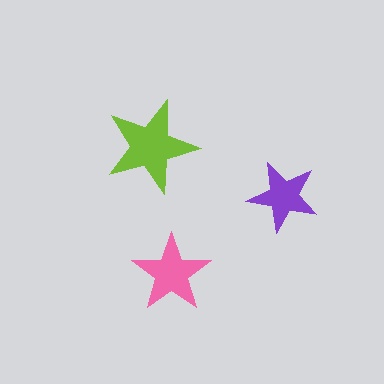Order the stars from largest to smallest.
the lime one, the pink one, the purple one.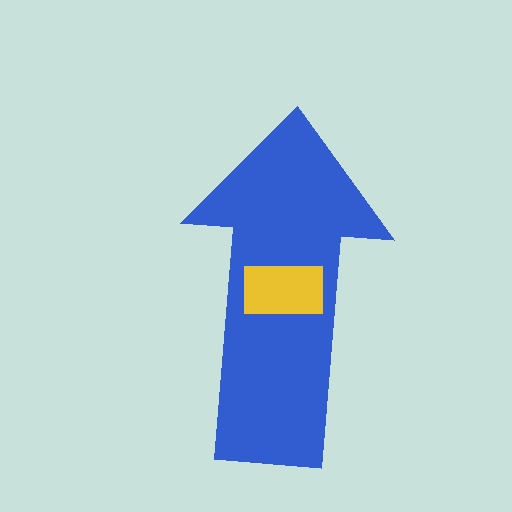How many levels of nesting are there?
2.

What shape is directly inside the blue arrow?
The yellow rectangle.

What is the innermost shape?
The yellow rectangle.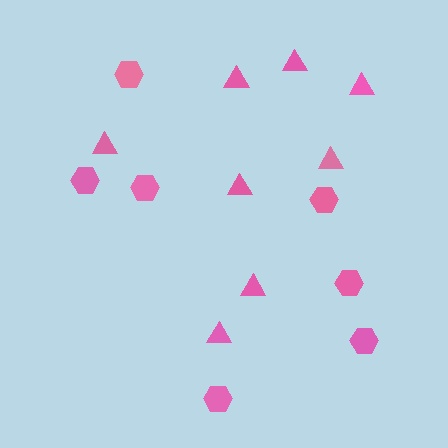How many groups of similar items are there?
There are 2 groups: one group of triangles (8) and one group of hexagons (7).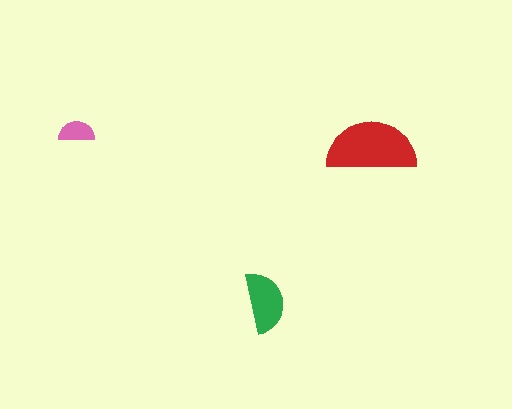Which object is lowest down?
The green semicircle is bottommost.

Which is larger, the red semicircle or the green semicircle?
The red one.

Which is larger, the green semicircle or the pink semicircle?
The green one.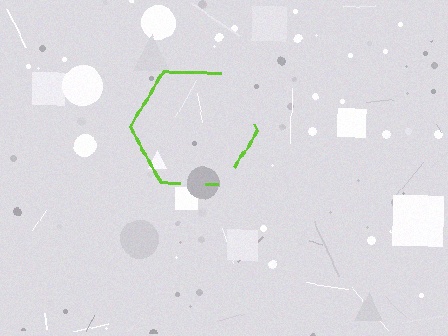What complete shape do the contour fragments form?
The contour fragments form a hexagon.